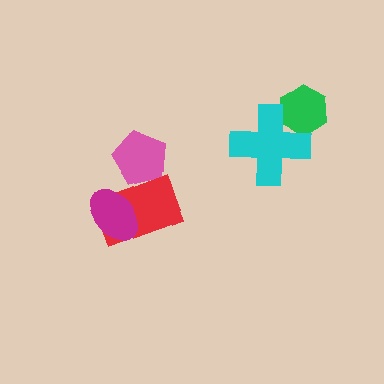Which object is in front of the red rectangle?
The magenta ellipse is in front of the red rectangle.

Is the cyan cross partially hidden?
No, no other shape covers it.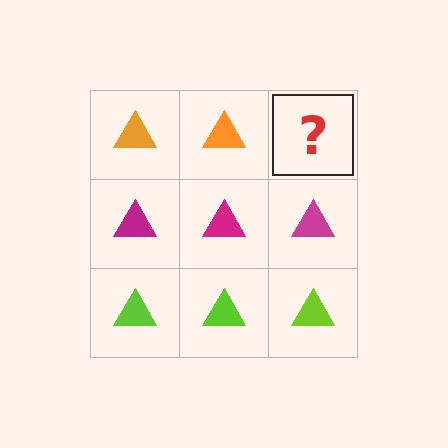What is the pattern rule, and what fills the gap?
The rule is that each row has a consistent color. The gap should be filled with an orange triangle.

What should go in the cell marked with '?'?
The missing cell should contain an orange triangle.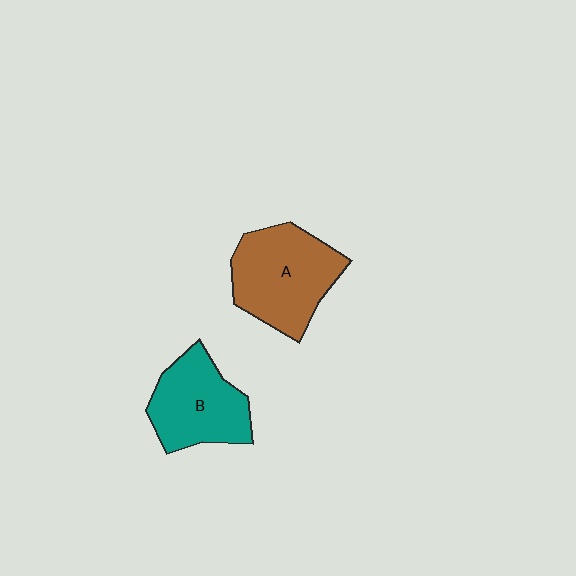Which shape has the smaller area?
Shape B (teal).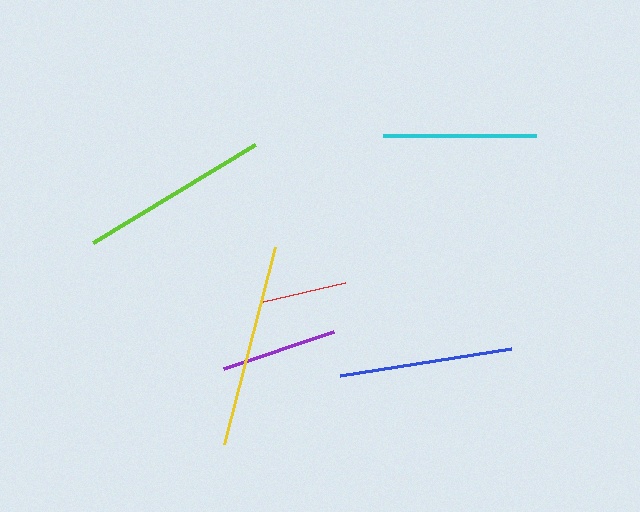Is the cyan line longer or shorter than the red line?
The cyan line is longer than the red line.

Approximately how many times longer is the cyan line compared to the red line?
The cyan line is approximately 1.8 times the length of the red line.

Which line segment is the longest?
The yellow line is the longest at approximately 203 pixels.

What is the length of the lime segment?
The lime segment is approximately 189 pixels long.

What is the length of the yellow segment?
The yellow segment is approximately 203 pixels long.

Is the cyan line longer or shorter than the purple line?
The cyan line is longer than the purple line.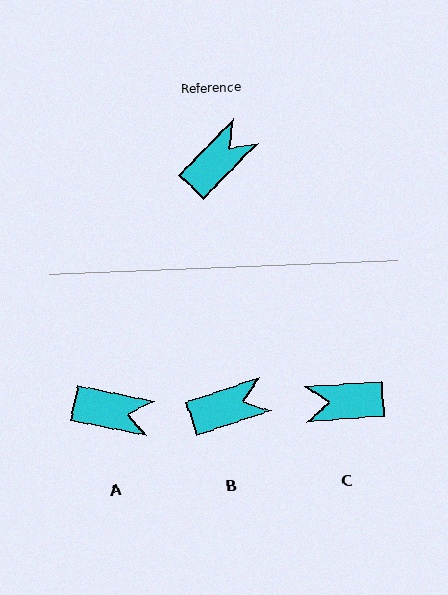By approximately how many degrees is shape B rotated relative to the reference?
Approximately 27 degrees clockwise.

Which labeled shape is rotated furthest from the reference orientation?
C, about 138 degrees away.